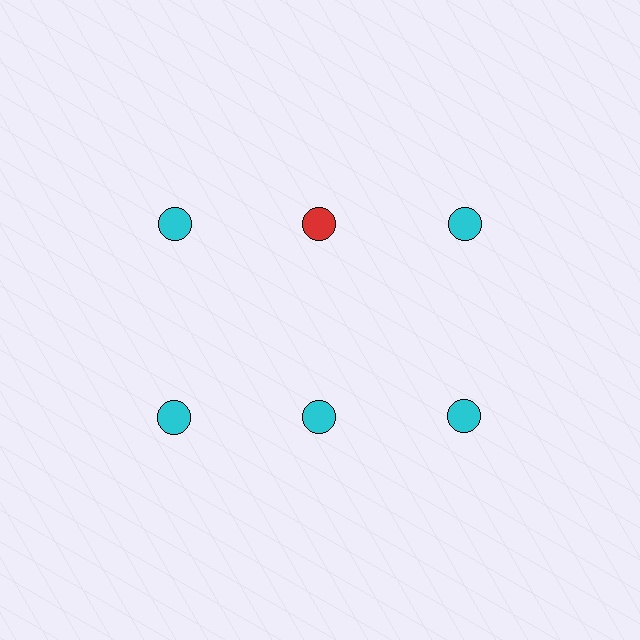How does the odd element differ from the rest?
It has a different color: red instead of cyan.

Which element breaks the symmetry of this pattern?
The red circle in the top row, second from left column breaks the symmetry. All other shapes are cyan circles.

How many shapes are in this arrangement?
There are 6 shapes arranged in a grid pattern.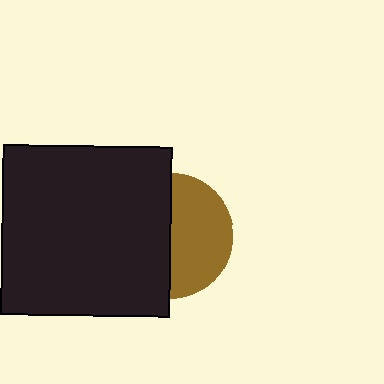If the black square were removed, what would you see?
You would see the complete brown circle.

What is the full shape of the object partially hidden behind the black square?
The partially hidden object is a brown circle.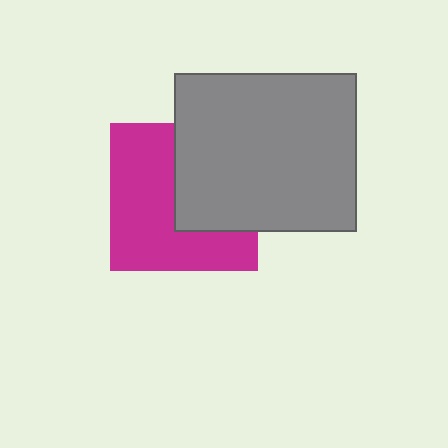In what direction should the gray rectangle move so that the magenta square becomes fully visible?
The gray rectangle should move right. That is the shortest direction to clear the overlap and leave the magenta square fully visible.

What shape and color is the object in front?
The object in front is a gray rectangle.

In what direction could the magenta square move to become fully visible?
The magenta square could move left. That would shift it out from behind the gray rectangle entirely.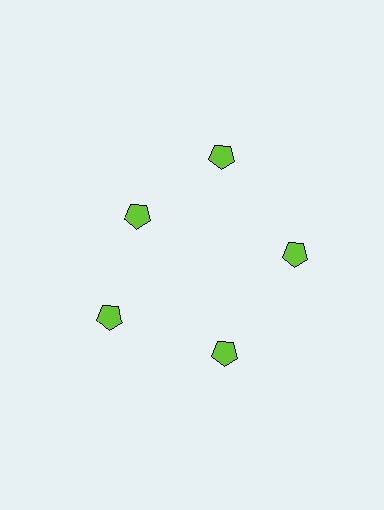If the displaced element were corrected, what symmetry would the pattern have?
It would have 5-fold rotational symmetry — the pattern would map onto itself every 72 degrees.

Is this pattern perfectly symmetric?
No. The 5 lime pentagons are arranged in a ring, but one element near the 10 o'clock position is pulled inward toward the center, breaking the 5-fold rotational symmetry.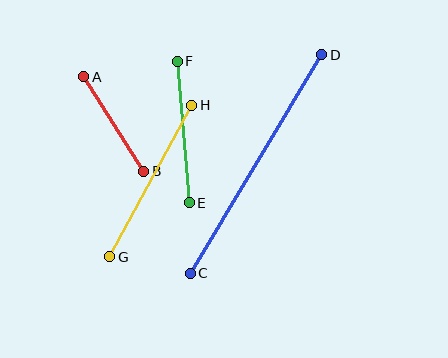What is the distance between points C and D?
The distance is approximately 255 pixels.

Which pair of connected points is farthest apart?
Points C and D are farthest apart.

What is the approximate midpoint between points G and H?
The midpoint is at approximately (151, 181) pixels.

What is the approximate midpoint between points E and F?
The midpoint is at approximately (183, 132) pixels.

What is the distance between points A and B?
The distance is approximately 112 pixels.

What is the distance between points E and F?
The distance is approximately 142 pixels.